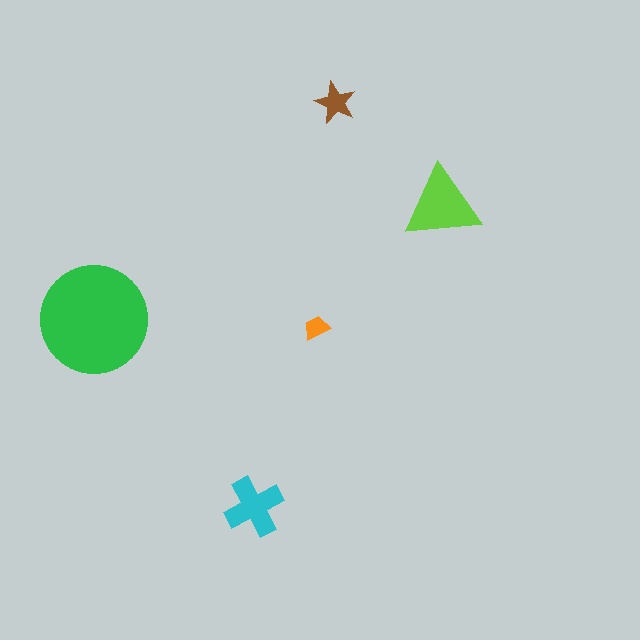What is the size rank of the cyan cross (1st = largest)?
3rd.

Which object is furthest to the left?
The green circle is leftmost.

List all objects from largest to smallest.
The green circle, the lime triangle, the cyan cross, the brown star, the orange trapezoid.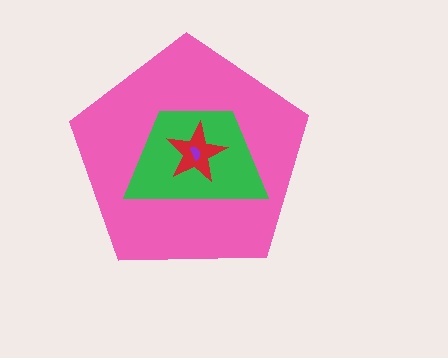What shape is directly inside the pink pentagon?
The green trapezoid.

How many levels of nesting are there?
4.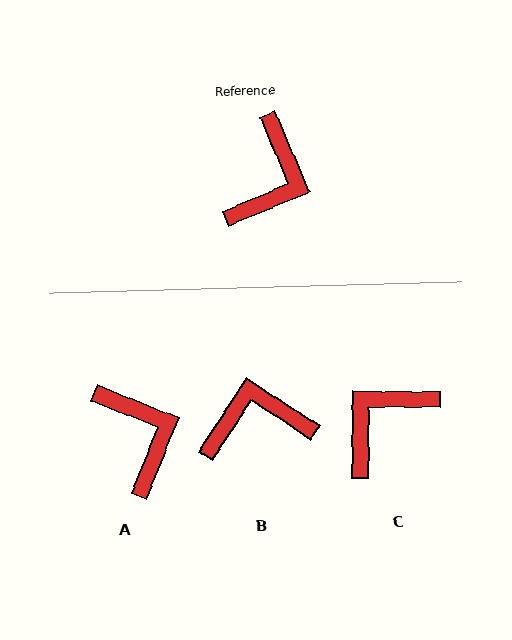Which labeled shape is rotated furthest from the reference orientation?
C, about 157 degrees away.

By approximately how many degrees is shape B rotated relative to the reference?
Approximately 124 degrees counter-clockwise.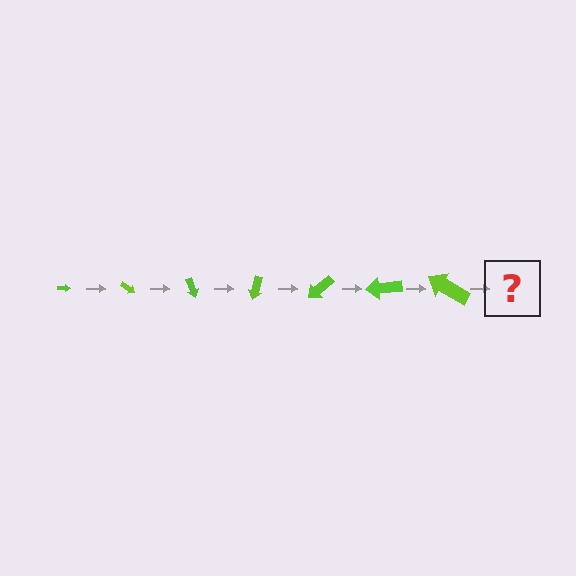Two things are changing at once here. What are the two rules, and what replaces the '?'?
The two rules are that the arrow grows larger each step and it rotates 35 degrees each step. The '?' should be an arrow, larger than the previous one and rotated 245 degrees from the start.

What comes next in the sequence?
The next element should be an arrow, larger than the previous one and rotated 245 degrees from the start.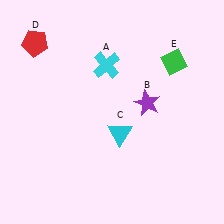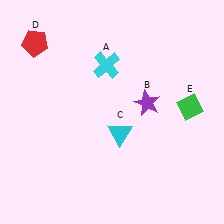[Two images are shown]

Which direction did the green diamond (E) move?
The green diamond (E) moved down.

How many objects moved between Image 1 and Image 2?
1 object moved between the two images.